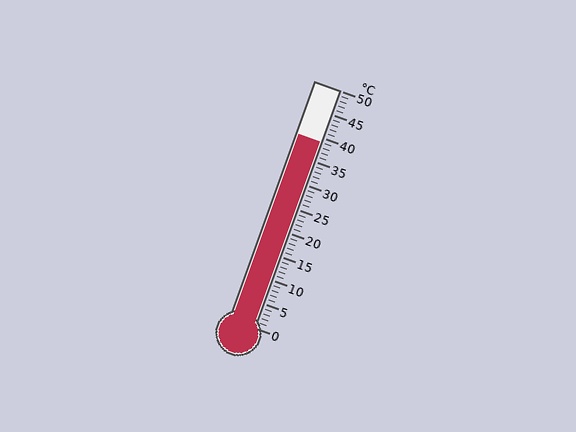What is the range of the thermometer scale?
The thermometer scale ranges from 0°C to 50°C.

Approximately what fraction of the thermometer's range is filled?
The thermometer is filled to approximately 80% of its range.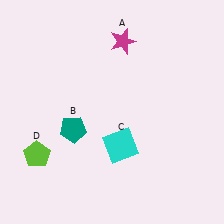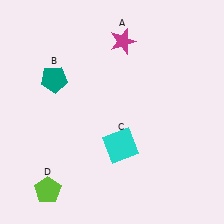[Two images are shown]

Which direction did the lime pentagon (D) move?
The lime pentagon (D) moved down.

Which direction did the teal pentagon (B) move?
The teal pentagon (B) moved up.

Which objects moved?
The objects that moved are: the teal pentagon (B), the lime pentagon (D).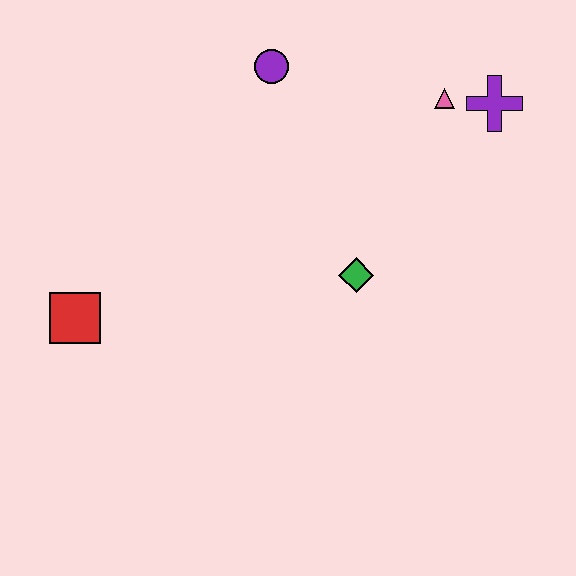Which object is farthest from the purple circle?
The red square is farthest from the purple circle.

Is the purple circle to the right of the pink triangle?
No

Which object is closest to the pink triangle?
The purple cross is closest to the pink triangle.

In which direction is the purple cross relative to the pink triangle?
The purple cross is to the right of the pink triangle.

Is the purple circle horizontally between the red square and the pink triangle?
Yes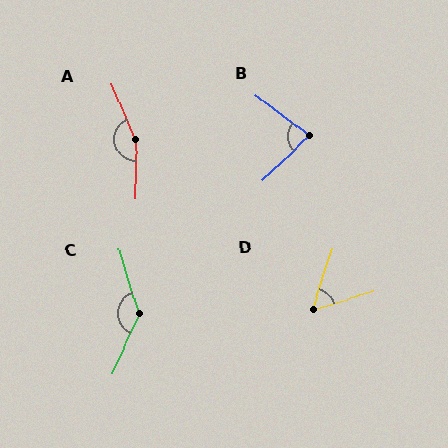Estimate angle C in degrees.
Approximately 139 degrees.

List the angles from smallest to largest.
D (55°), B (80°), C (139°), A (157°).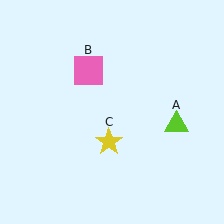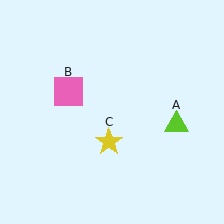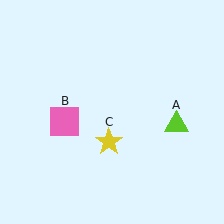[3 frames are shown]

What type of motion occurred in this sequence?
The pink square (object B) rotated counterclockwise around the center of the scene.